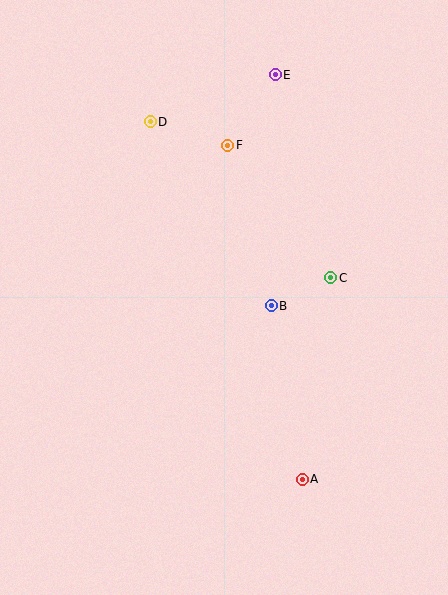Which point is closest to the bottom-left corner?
Point A is closest to the bottom-left corner.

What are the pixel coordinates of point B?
Point B is at (271, 306).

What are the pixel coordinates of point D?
Point D is at (150, 122).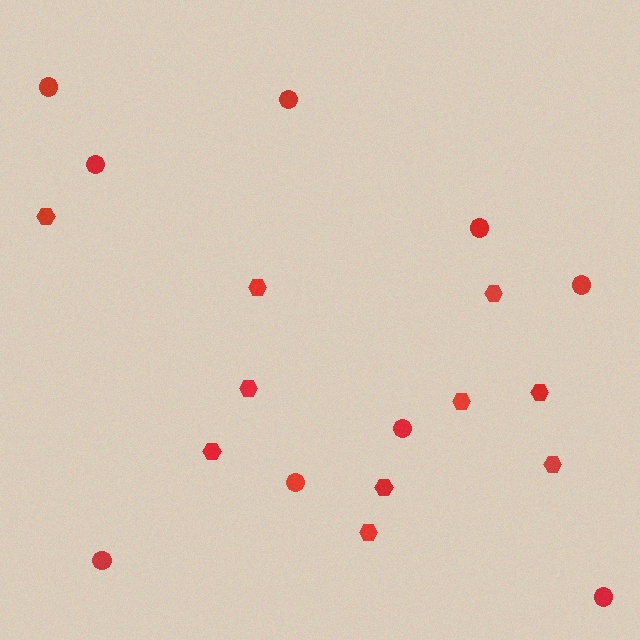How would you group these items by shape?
There are 2 groups: one group of circles (9) and one group of hexagons (10).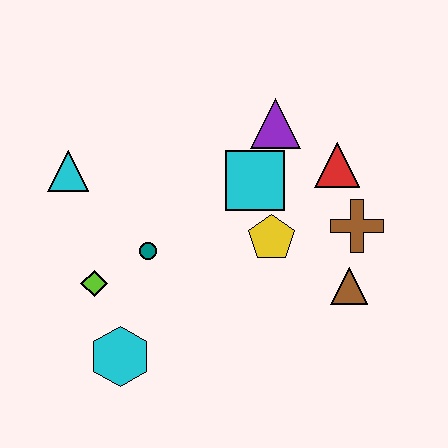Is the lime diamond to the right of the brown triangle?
No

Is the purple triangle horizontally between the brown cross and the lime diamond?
Yes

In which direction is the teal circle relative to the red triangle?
The teal circle is to the left of the red triangle.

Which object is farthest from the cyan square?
The cyan hexagon is farthest from the cyan square.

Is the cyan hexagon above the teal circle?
No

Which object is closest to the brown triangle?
The brown cross is closest to the brown triangle.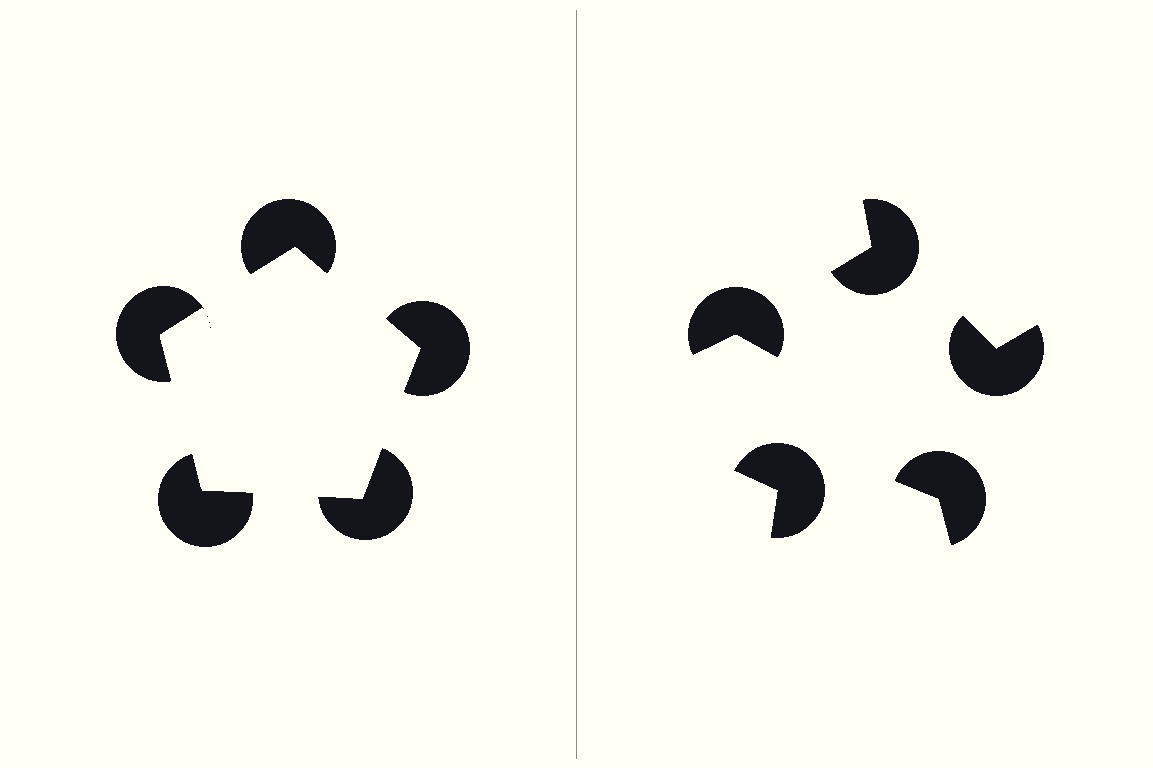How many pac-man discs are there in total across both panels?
10 — 5 on each side.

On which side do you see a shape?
An illusory pentagon appears on the left side. On the right side the wedge cuts are rotated, so no coherent shape forms.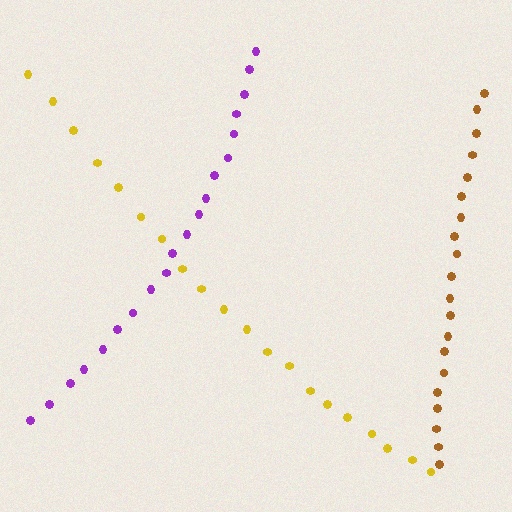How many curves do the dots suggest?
There are 3 distinct paths.